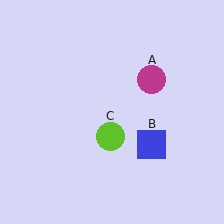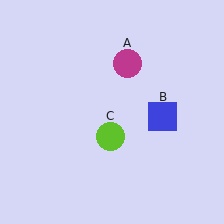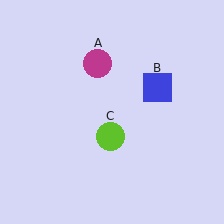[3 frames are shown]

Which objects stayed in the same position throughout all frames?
Lime circle (object C) remained stationary.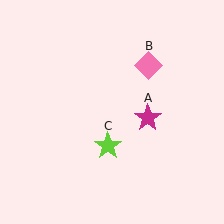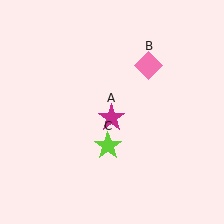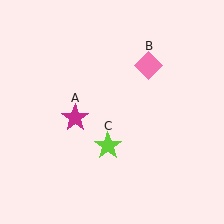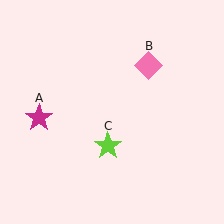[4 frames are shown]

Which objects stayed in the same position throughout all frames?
Pink diamond (object B) and lime star (object C) remained stationary.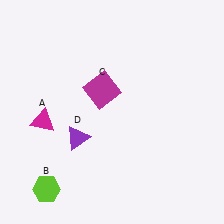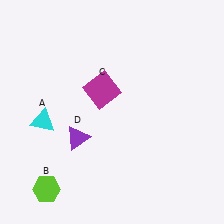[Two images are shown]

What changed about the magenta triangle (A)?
In Image 1, A is magenta. In Image 2, it changed to cyan.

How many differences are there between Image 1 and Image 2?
There is 1 difference between the two images.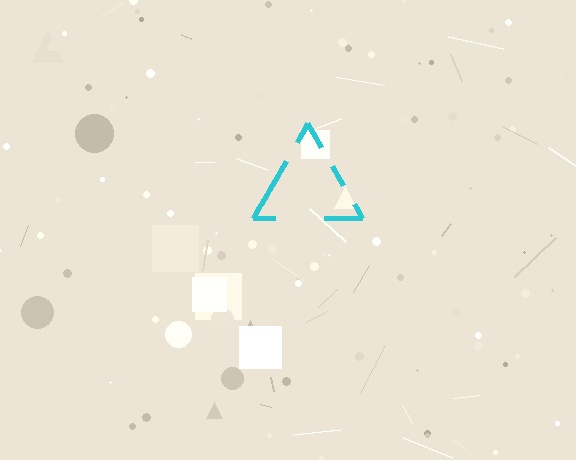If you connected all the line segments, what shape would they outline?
They would outline a triangle.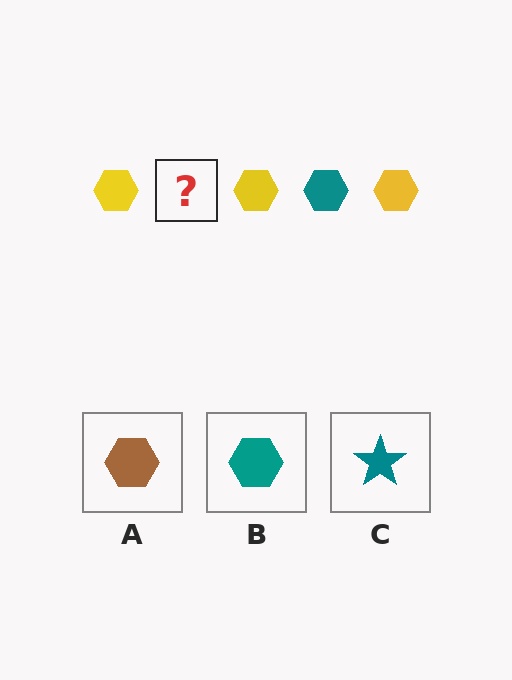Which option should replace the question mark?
Option B.